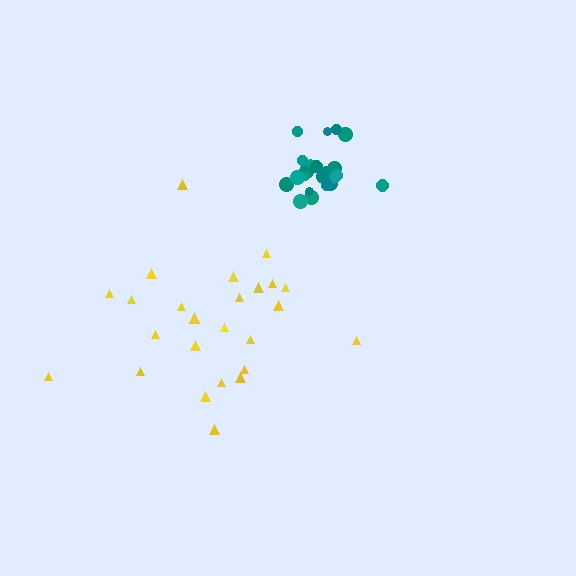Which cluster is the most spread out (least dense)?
Yellow.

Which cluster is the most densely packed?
Teal.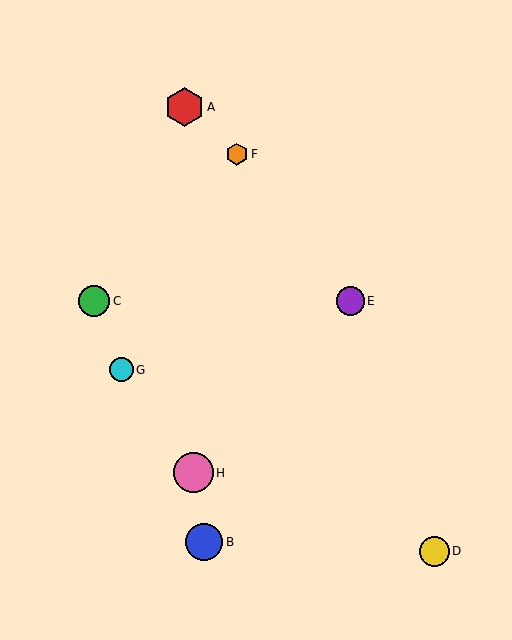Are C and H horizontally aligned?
No, C is at y≈301 and H is at y≈473.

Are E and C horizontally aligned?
Yes, both are at y≈301.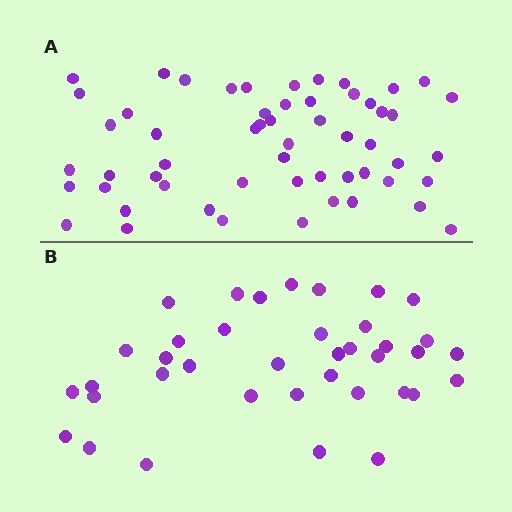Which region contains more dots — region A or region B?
Region A (the top region) has more dots.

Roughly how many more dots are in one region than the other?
Region A has approximately 20 more dots than region B.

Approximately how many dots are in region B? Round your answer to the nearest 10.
About 40 dots. (The exact count is 38, which rounds to 40.)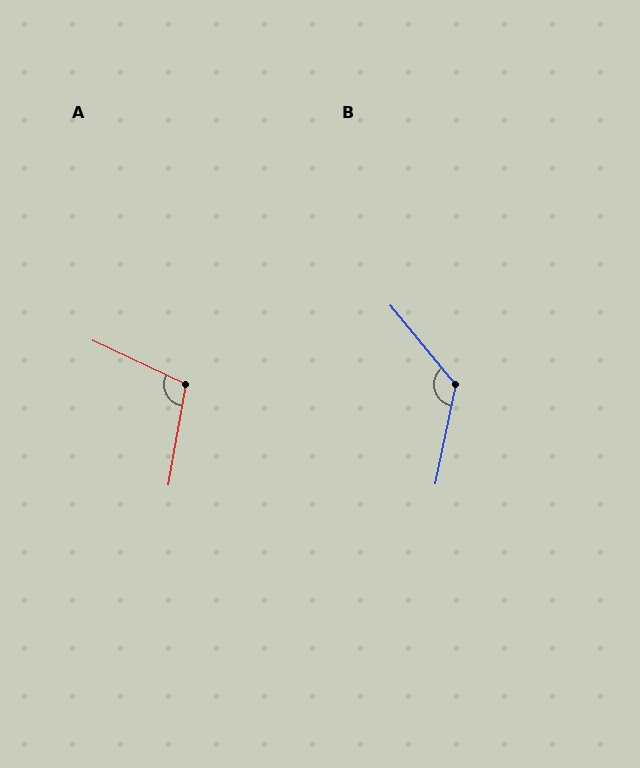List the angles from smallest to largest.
A (105°), B (129°).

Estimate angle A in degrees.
Approximately 105 degrees.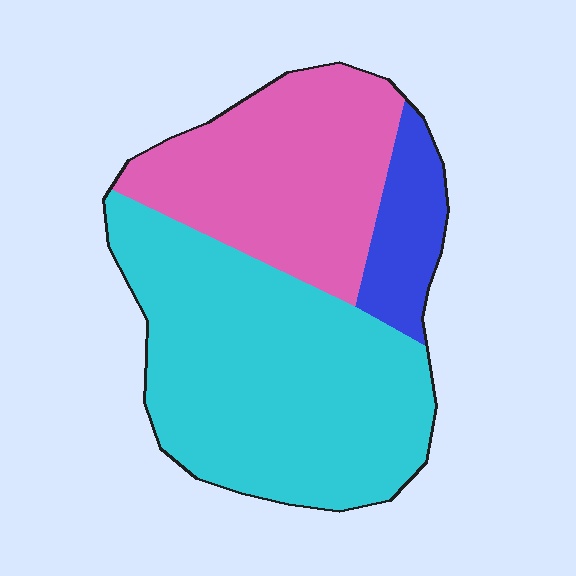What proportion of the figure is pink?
Pink takes up between a third and a half of the figure.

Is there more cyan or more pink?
Cyan.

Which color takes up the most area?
Cyan, at roughly 55%.